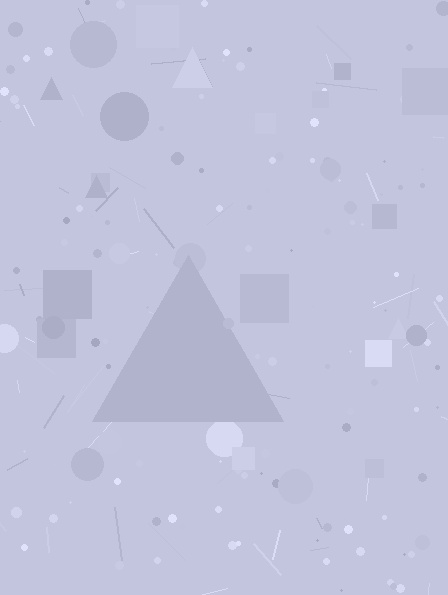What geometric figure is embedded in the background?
A triangle is embedded in the background.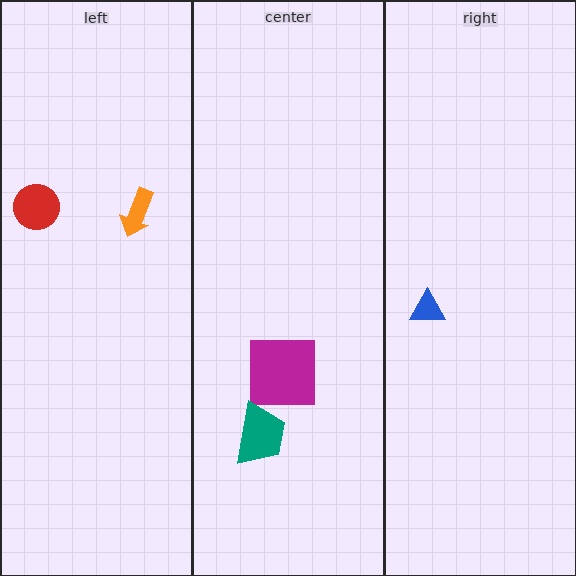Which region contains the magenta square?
The center region.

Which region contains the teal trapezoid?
The center region.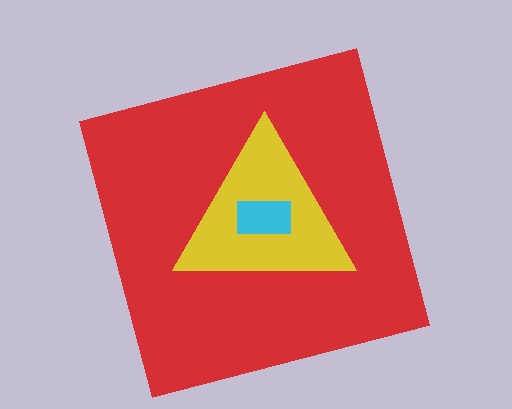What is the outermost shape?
The red square.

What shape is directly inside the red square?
The yellow triangle.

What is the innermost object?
The cyan rectangle.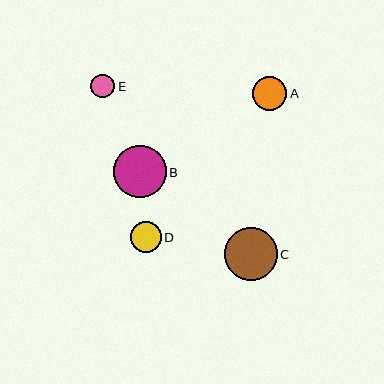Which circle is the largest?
Circle B is the largest with a size of approximately 53 pixels.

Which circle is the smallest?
Circle E is the smallest with a size of approximately 24 pixels.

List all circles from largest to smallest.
From largest to smallest: B, C, A, D, E.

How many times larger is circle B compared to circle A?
Circle B is approximately 1.5 times the size of circle A.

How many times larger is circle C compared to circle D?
Circle C is approximately 1.7 times the size of circle D.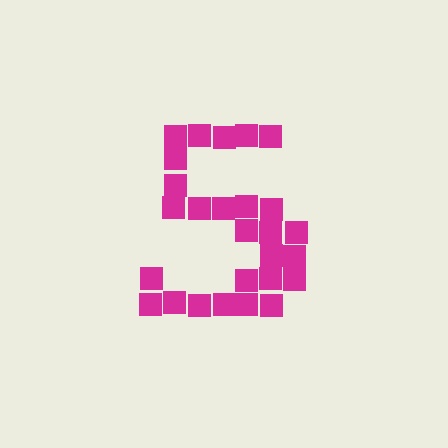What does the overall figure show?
The overall figure shows the digit 5.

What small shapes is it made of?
It is made of small squares.